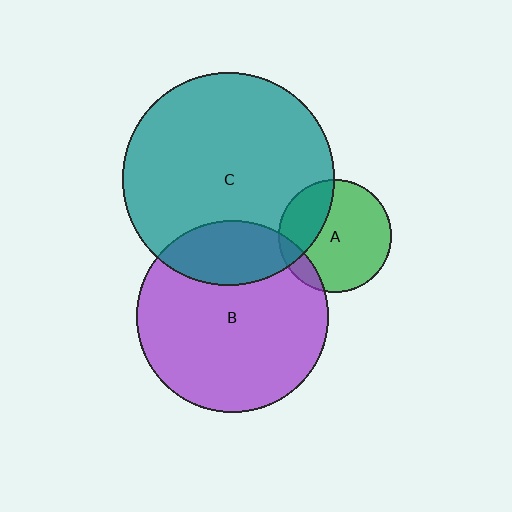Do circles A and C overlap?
Yes.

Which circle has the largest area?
Circle C (teal).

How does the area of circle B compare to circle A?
Approximately 2.9 times.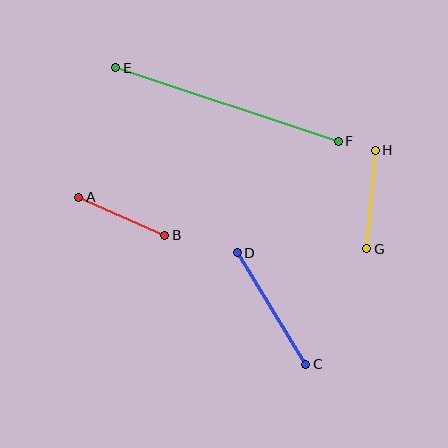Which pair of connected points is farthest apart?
Points E and F are farthest apart.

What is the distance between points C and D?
The distance is approximately 131 pixels.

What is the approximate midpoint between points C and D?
The midpoint is at approximately (272, 308) pixels.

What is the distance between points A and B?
The distance is approximately 94 pixels.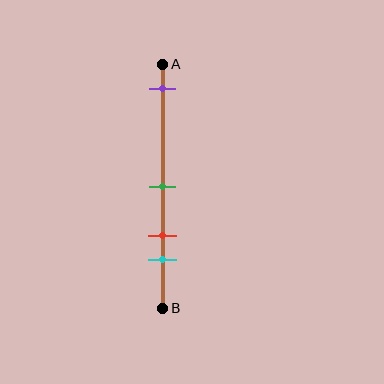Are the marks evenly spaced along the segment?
No, the marks are not evenly spaced.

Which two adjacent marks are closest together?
The red and cyan marks are the closest adjacent pair.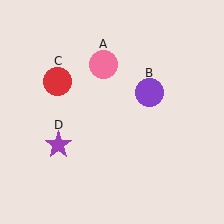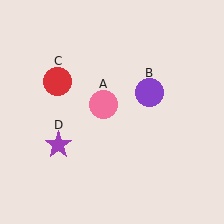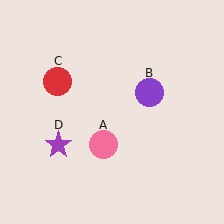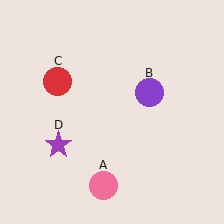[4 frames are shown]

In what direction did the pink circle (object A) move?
The pink circle (object A) moved down.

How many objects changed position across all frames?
1 object changed position: pink circle (object A).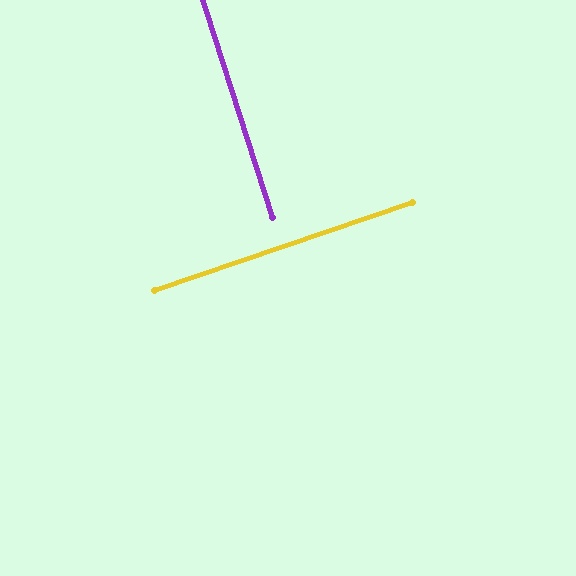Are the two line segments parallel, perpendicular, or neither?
Perpendicular — they meet at approximately 89°.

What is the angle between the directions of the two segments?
Approximately 89 degrees.